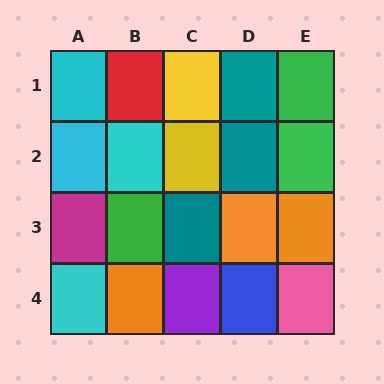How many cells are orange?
3 cells are orange.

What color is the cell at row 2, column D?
Teal.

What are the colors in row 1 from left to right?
Cyan, red, yellow, teal, green.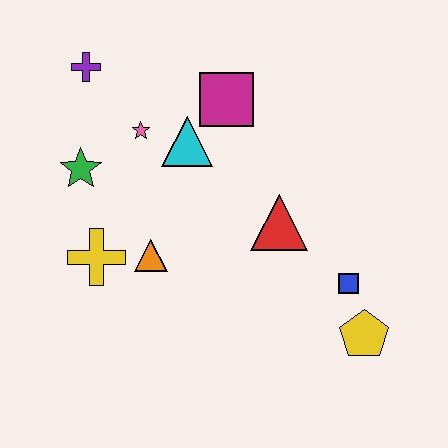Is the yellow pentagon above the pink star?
No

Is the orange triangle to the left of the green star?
No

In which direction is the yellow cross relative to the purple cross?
The yellow cross is below the purple cross.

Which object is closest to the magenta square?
The cyan triangle is closest to the magenta square.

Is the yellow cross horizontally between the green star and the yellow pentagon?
Yes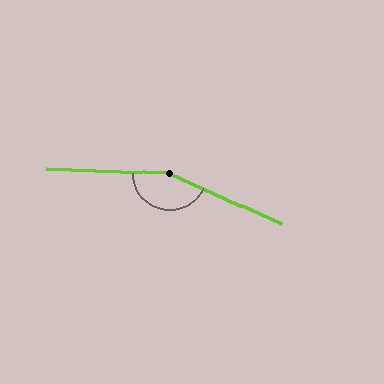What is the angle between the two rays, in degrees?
Approximately 157 degrees.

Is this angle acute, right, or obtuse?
It is obtuse.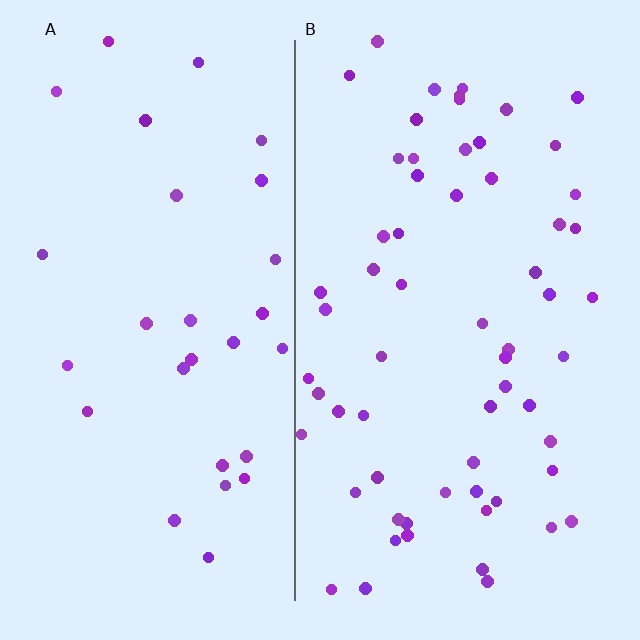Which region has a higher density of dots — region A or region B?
B (the right).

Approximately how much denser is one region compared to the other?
Approximately 2.1× — region B over region A.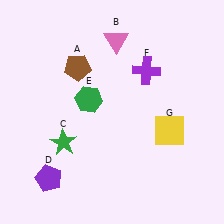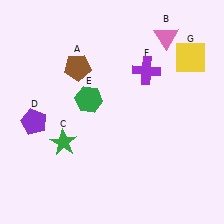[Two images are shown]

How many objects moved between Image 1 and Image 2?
3 objects moved between the two images.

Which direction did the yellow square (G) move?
The yellow square (G) moved up.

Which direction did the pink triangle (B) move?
The pink triangle (B) moved right.